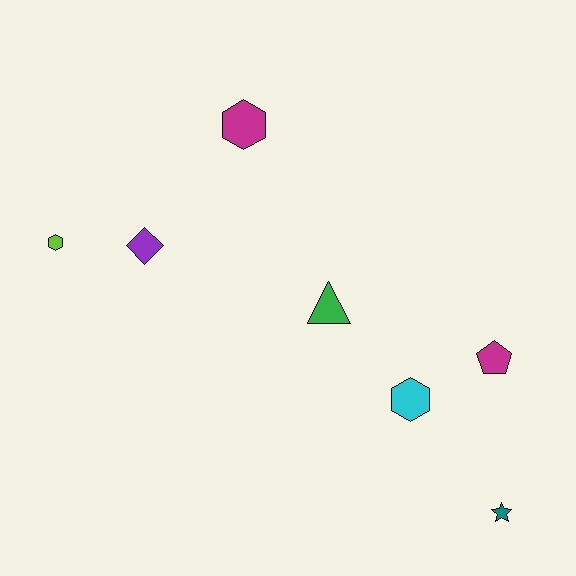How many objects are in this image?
There are 7 objects.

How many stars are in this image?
There is 1 star.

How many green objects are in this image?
There is 1 green object.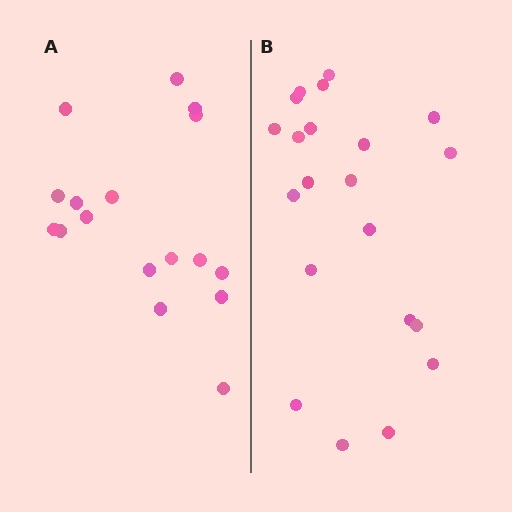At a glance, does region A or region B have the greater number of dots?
Region B (the right region) has more dots.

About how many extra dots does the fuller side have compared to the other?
Region B has about 4 more dots than region A.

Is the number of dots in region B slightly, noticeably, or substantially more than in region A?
Region B has only slightly more — the two regions are fairly close. The ratio is roughly 1.2 to 1.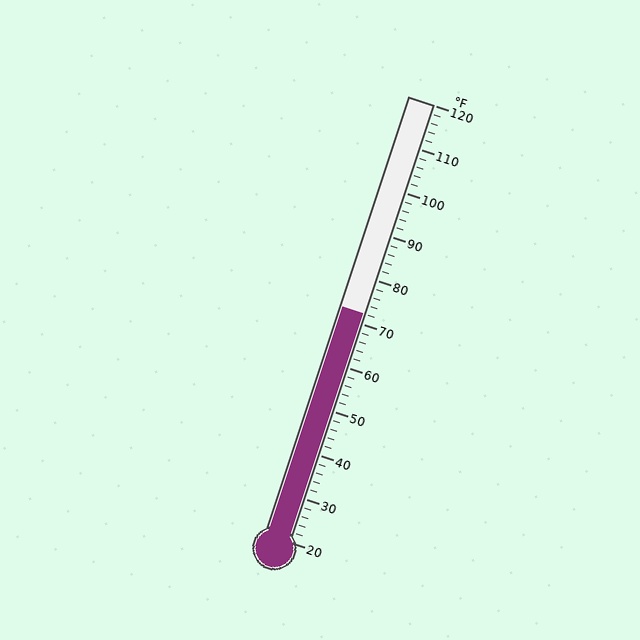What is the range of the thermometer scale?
The thermometer scale ranges from 20°F to 120°F.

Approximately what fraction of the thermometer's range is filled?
The thermometer is filled to approximately 50% of its range.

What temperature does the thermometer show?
The thermometer shows approximately 72°F.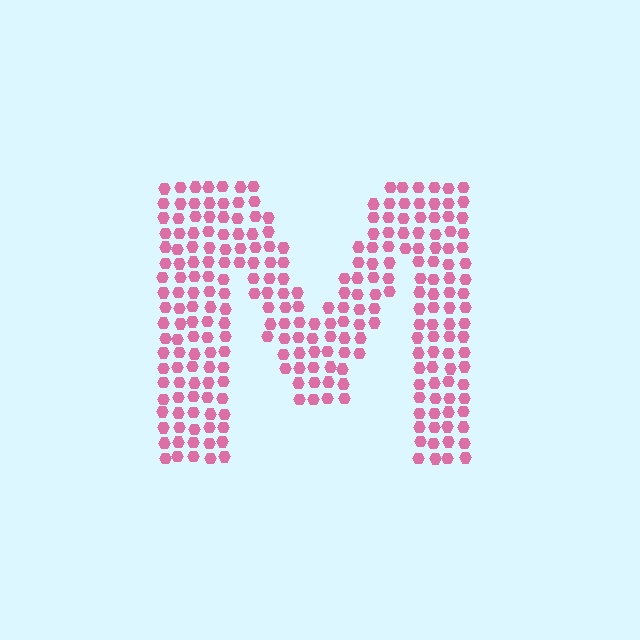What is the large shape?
The large shape is the letter M.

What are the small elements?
The small elements are hexagons.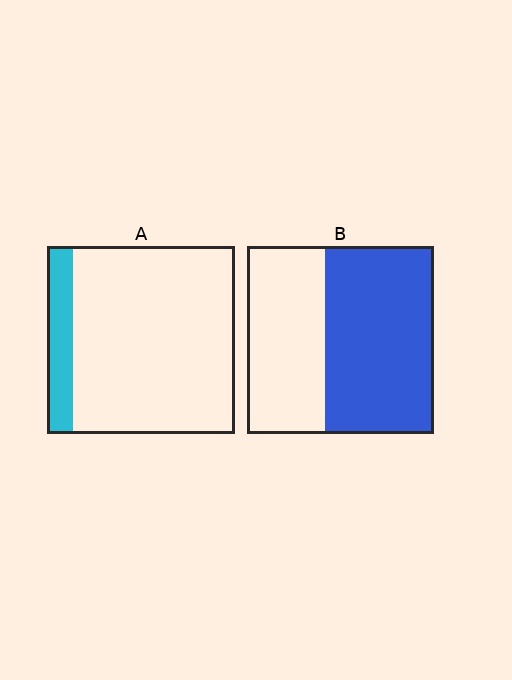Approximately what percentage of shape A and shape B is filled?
A is approximately 15% and B is approximately 60%.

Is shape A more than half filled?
No.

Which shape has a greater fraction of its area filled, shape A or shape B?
Shape B.